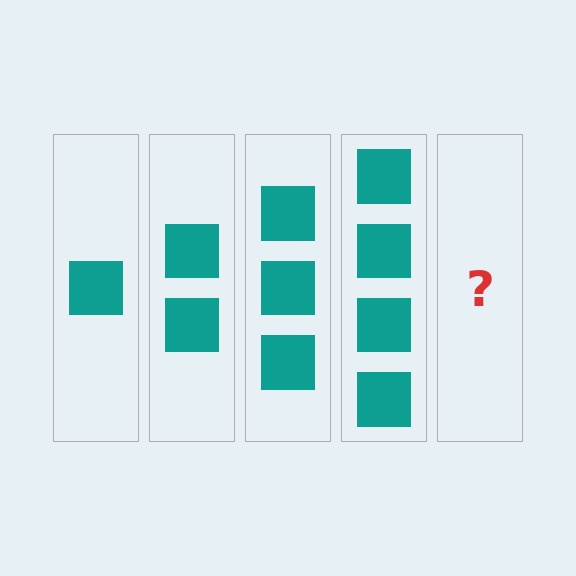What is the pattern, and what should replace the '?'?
The pattern is that each step adds one more square. The '?' should be 5 squares.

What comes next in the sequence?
The next element should be 5 squares.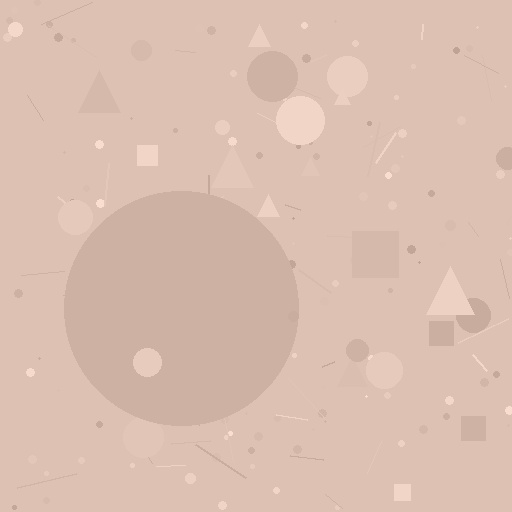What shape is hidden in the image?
A circle is hidden in the image.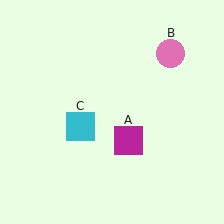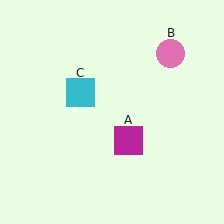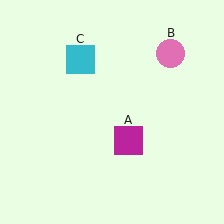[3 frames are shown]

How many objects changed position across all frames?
1 object changed position: cyan square (object C).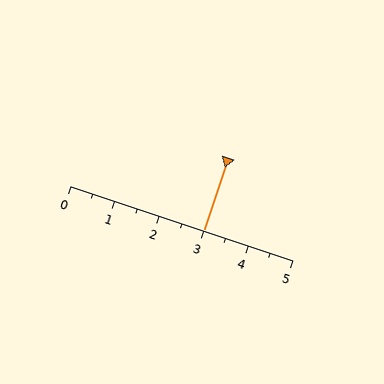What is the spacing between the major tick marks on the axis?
The major ticks are spaced 1 apart.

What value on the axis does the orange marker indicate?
The marker indicates approximately 3.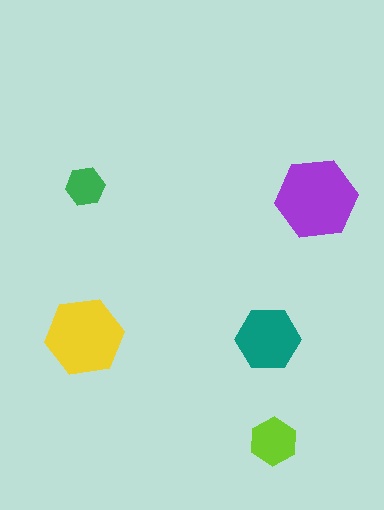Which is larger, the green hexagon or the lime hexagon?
The lime one.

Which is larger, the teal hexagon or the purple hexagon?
The purple one.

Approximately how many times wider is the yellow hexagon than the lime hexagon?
About 1.5 times wider.